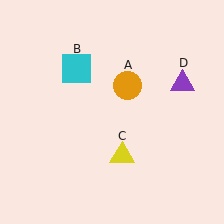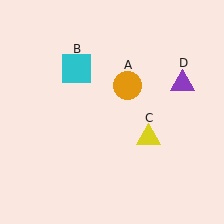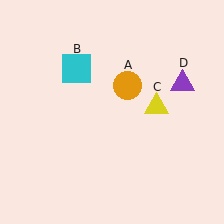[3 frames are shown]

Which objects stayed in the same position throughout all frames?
Orange circle (object A) and cyan square (object B) and purple triangle (object D) remained stationary.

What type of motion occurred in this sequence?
The yellow triangle (object C) rotated counterclockwise around the center of the scene.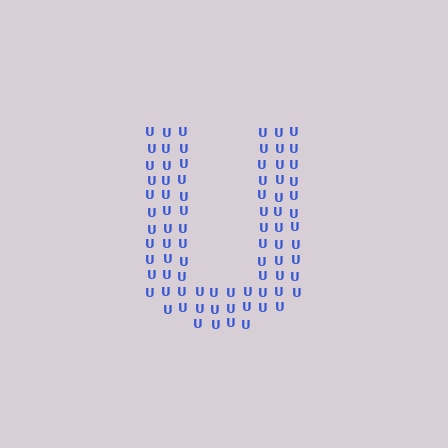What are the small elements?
The small elements are letter U's.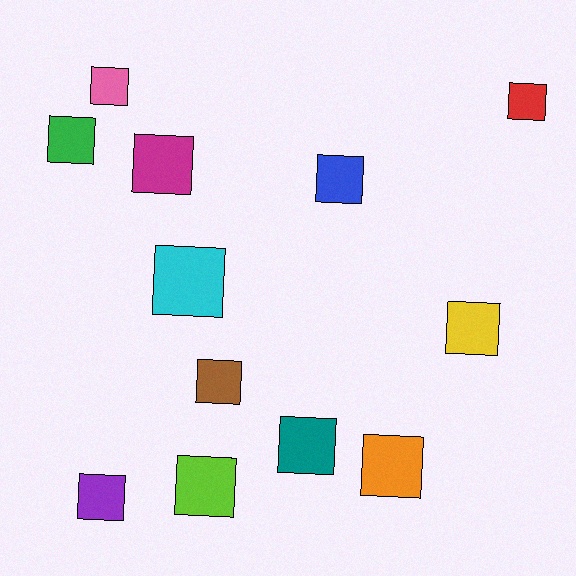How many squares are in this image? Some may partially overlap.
There are 12 squares.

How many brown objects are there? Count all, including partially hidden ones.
There is 1 brown object.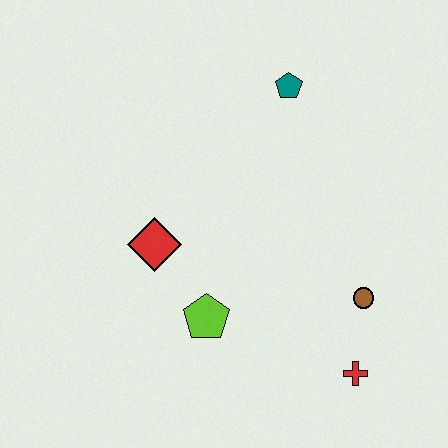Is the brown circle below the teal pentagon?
Yes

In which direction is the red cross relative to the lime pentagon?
The red cross is to the right of the lime pentagon.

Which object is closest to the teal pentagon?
The red diamond is closest to the teal pentagon.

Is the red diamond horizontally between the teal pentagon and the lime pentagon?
No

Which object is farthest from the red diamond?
The red cross is farthest from the red diamond.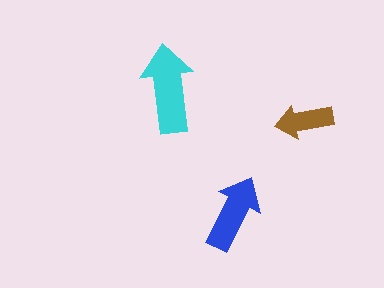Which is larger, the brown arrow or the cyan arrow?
The cyan one.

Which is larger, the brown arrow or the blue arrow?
The blue one.